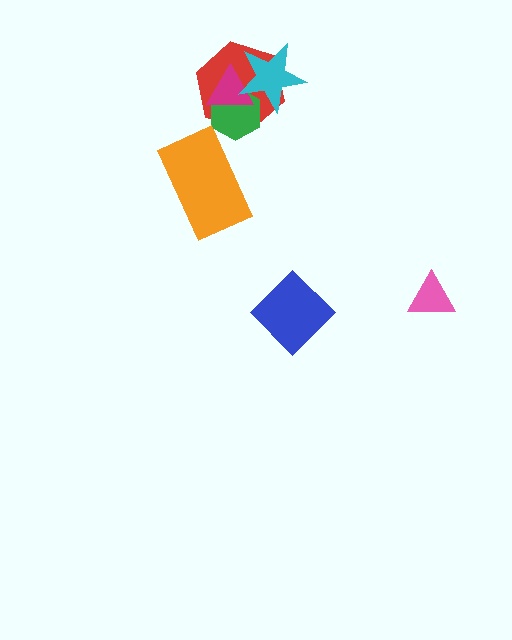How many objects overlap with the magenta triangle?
3 objects overlap with the magenta triangle.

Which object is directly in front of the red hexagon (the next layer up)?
The green hexagon is directly in front of the red hexagon.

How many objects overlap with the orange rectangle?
0 objects overlap with the orange rectangle.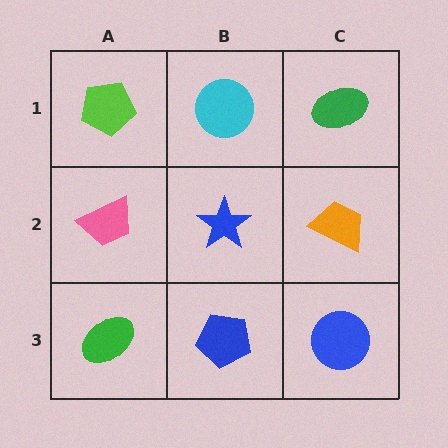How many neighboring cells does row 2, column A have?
3.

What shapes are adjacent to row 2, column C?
A green ellipse (row 1, column C), a blue circle (row 3, column C), a blue star (row 2, column B).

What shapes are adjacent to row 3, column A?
A pink trapezoid (row 2, column A), a blue pentagon (row 3, column B).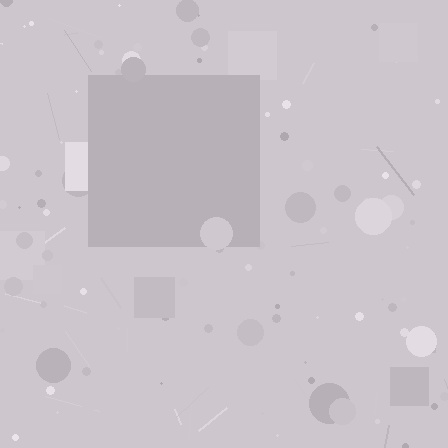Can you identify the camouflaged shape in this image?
The camouflaged shape is a square.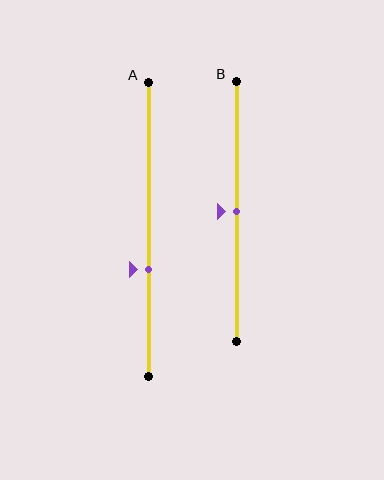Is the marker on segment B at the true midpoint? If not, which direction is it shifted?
Yes, the marker on segment B is at the true midpoint.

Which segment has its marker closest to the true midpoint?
Segment B has its marker closest to the true midpoint.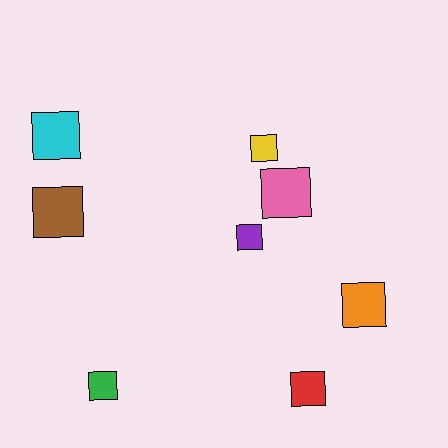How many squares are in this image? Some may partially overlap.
There are 8 squares.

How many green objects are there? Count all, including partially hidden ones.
There is 1 green object.